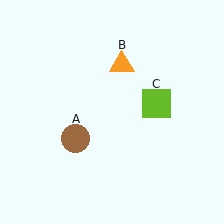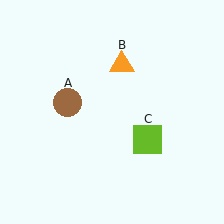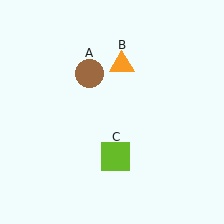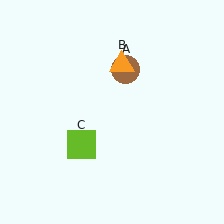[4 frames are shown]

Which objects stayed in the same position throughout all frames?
Orange triangle (object B) remained stationary.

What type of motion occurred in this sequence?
The brown circle (object A), lime square (object C) rotated clockwise around the center of the scene.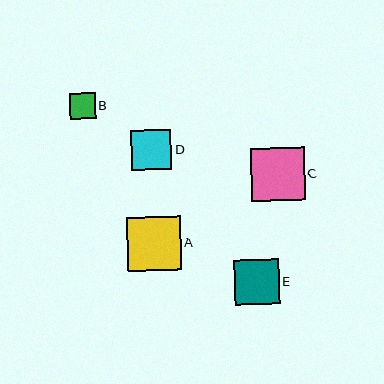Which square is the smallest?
Square B is the smallest with a size of approximately 26 pixels.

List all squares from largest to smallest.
From largest to smallest: A, C, E, D, B.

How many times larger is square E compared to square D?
Square E is approximately 1.1 times the size of square D.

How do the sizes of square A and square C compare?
Square A and square C are approximately the same size.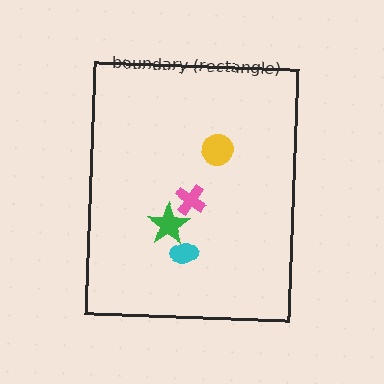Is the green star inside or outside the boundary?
Inside.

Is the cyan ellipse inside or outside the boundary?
Inside.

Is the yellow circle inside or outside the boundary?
Inside.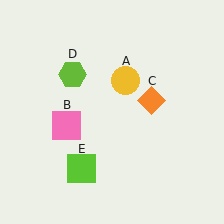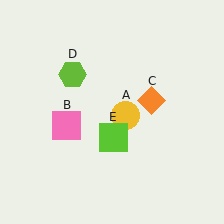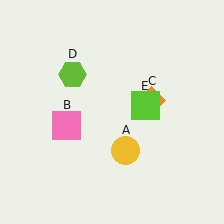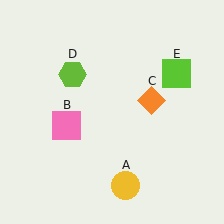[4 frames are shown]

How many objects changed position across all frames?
2 objects changed position: yellow circle (object A), lime square (object E).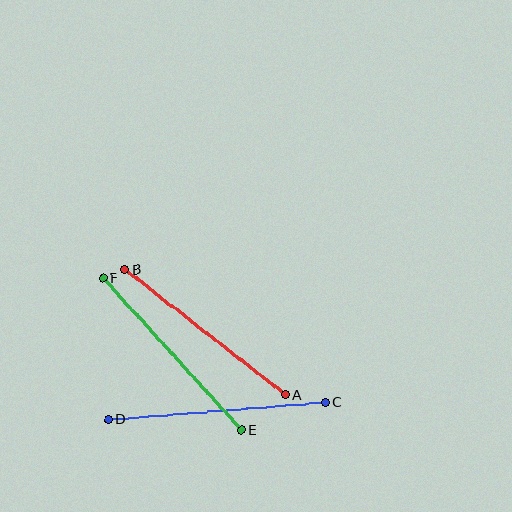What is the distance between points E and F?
The distance is approximately 206 pixels.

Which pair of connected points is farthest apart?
Points C and D are farthest apart.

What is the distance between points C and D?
The distance is approximately 218 pixels.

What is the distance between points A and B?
The distance is approximately 204 pixels.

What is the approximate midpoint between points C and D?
The midpoint is at approximately (217, 411) pixels.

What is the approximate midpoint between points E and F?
The midpoint is at approximately (172, 354) pixels.